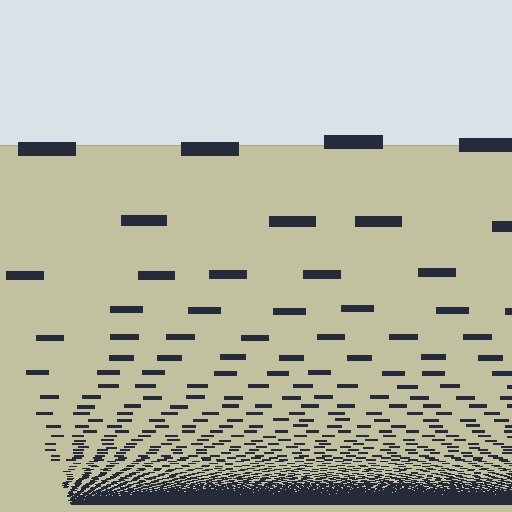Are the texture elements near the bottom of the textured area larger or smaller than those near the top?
Smaller. The gradient is inverted — elements near the bottom are smaller and denser.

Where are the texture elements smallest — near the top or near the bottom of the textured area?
Near the bottom.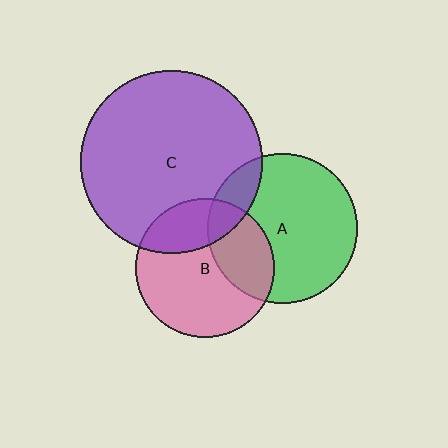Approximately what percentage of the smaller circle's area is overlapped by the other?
Approximately 30%.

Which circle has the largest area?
Circle C (purple).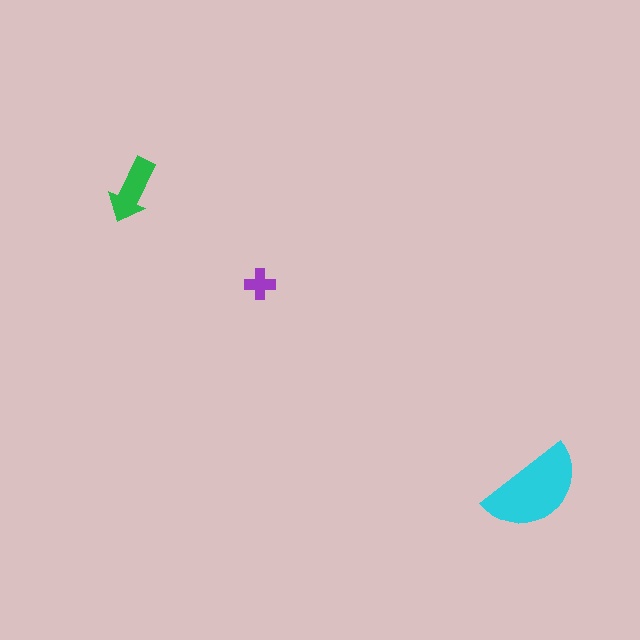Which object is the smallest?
The purple cross.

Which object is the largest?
The cyan semicircle.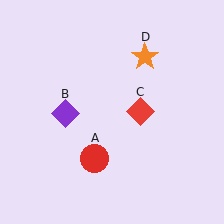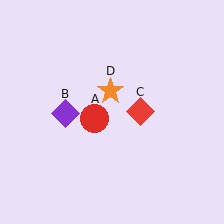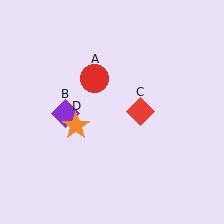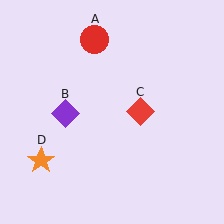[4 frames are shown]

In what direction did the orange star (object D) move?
The orange star (object D) moved down and to the left.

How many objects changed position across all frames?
2 objects changed position: red circle (object A), orange star (object D).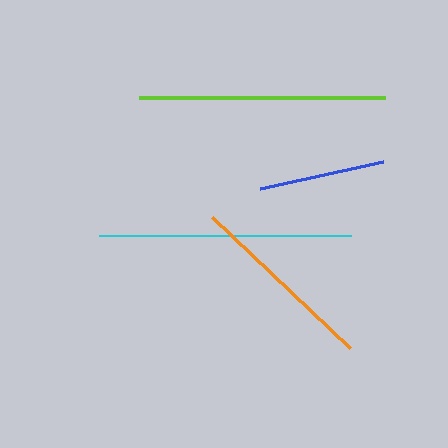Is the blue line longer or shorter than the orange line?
The orange line is longer than the blue line.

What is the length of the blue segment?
The blue segment is approximately 125 pixels long.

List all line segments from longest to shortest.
From longest to shortest: cyan, lime, orange, blue.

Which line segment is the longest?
The cyan line is the longest at approximately 252 pixels.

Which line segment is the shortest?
The blue line is the shortest at approximately 125 pixels.